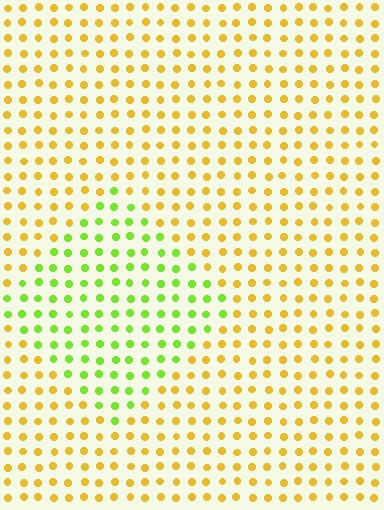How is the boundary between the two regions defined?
The boundary is defined purely by a slight shift in hue (about 51 degrees). Spacing, size, and orientation are identical on both sides.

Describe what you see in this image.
The image is filled with small yellow elements in a uniform arrangement. A diamond-shaped region is visible where the elements are tinted to a slightly different hue, forming a subtle color boundary.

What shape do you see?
I see a diamond.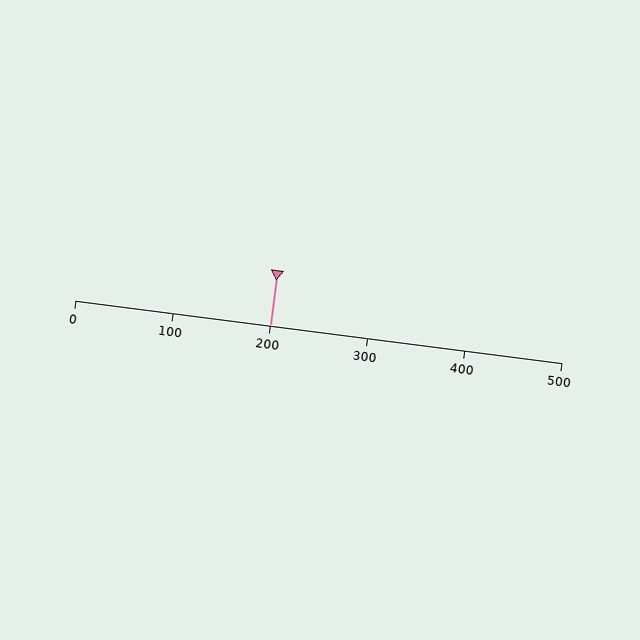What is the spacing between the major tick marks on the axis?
The major ticks are spaced 100 apart.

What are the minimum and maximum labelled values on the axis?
The axis runs from 0 to 500.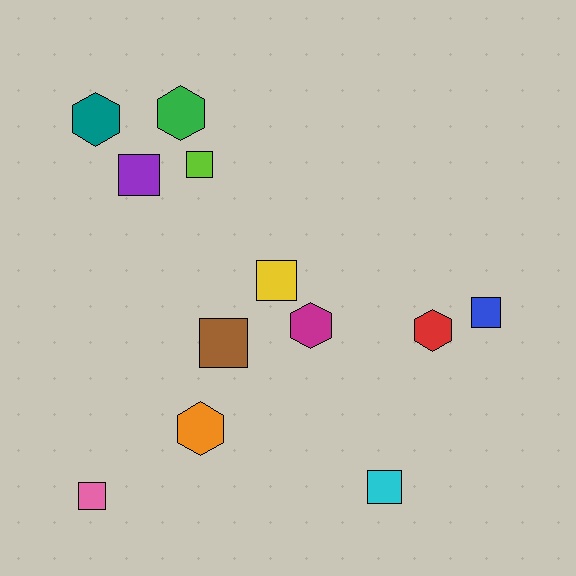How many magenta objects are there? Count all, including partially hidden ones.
There is 1 magenta object.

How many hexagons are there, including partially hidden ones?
There are 5 hexagons.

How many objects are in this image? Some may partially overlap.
There are 12 objects.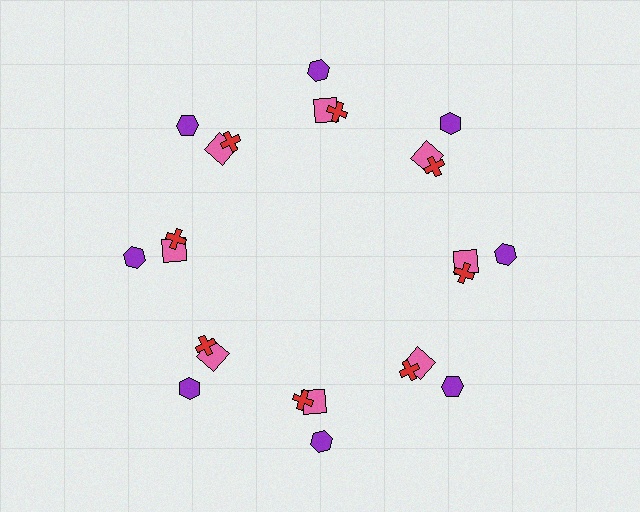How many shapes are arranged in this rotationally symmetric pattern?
There are 24 shapes, arranged in 8 groups of 3.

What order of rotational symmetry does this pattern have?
This pattern has 8-fold rotational symmetry.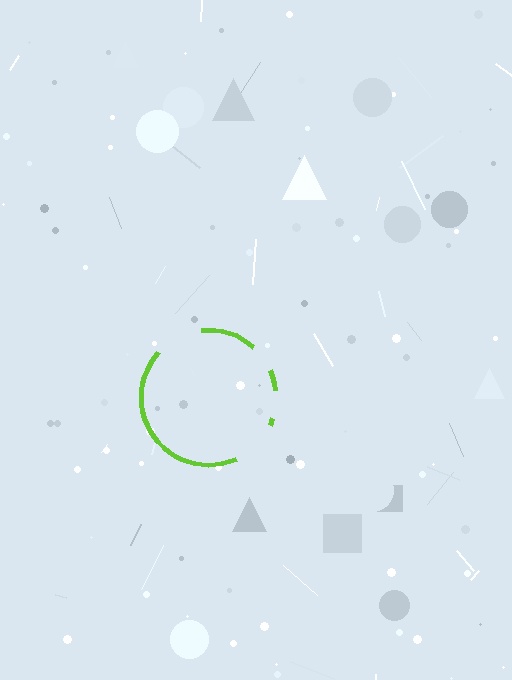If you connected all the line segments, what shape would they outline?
They would outline a circle.